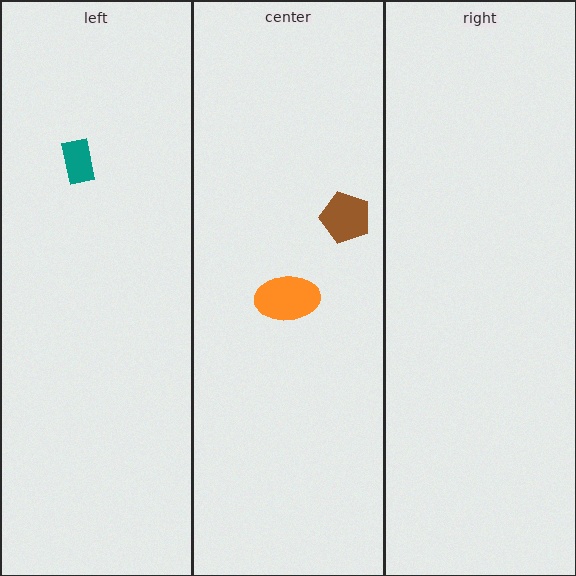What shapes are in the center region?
The brown pentagon, the orange ellipse.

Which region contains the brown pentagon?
The center region.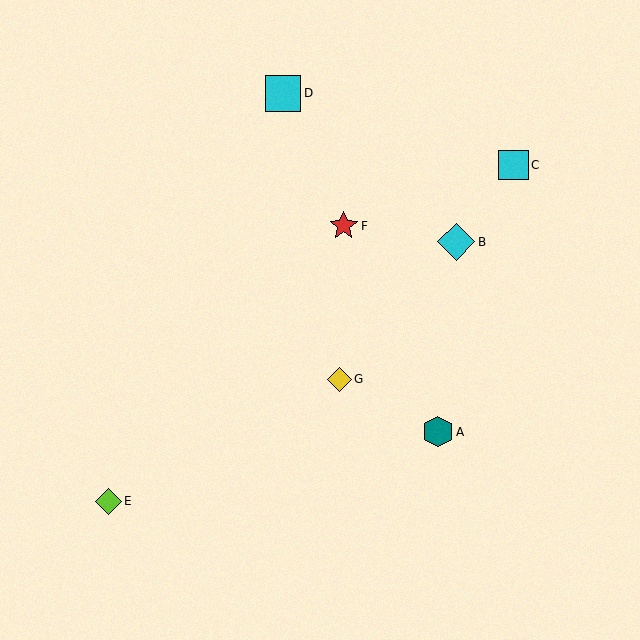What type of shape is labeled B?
Shape B is a cyan diamond.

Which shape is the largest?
The cyan diamond (labeled B) is the largest.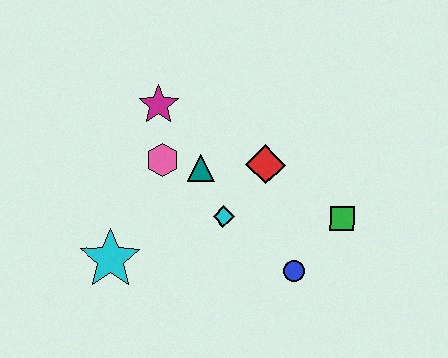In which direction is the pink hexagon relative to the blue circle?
The pink hexagon is to the left of the blue circle.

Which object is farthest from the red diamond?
The cyan star is farthest from the red diamond.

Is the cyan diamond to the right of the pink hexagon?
Yes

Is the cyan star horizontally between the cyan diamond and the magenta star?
No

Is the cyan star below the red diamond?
Yes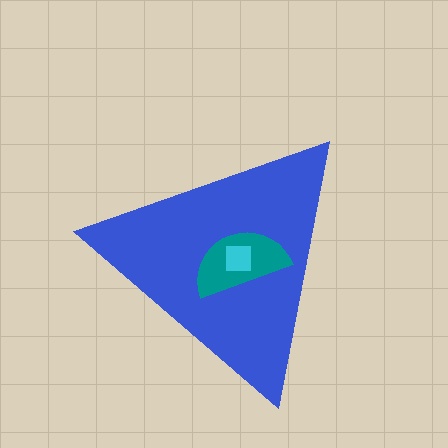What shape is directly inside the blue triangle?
The teal semicircle.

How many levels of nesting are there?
3.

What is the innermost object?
The cyan square.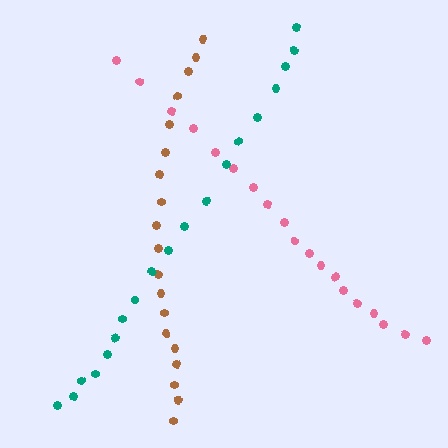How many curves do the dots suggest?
There are 3 distinct paths.